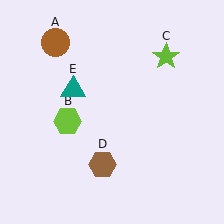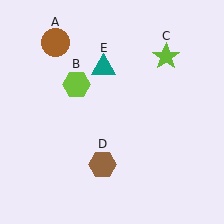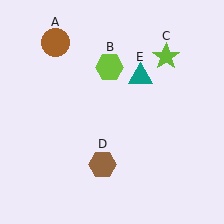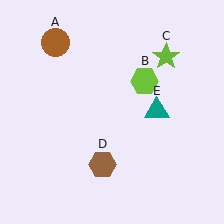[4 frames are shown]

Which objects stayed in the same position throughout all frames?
Brown circle (object A) and lime star (object C) and brown hexagon (object D) remained stationary.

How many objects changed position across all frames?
2 objects changed position: lime hexagon (object B), teal triangle (object E).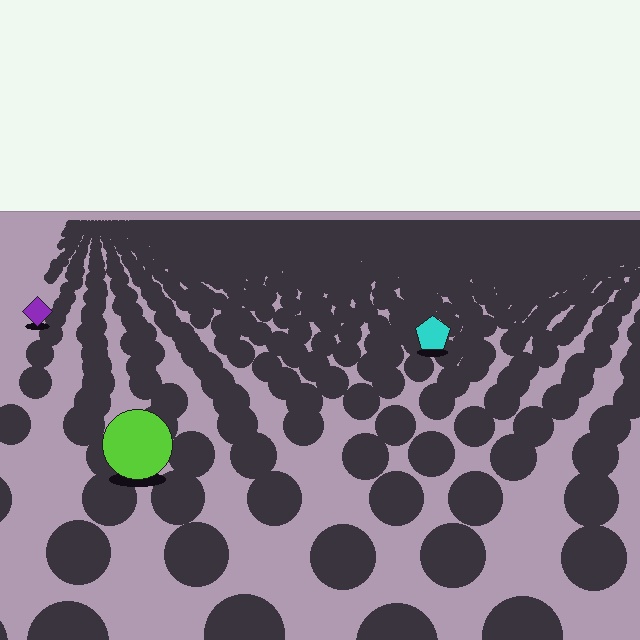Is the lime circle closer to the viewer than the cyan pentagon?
Yes. The lime circle is closer — you can tell from the texture gradient: the ground texture is coarser near it.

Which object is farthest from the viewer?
The purple diamond is farthest from the viewer. It appears smaller and the ground texture around it is denser.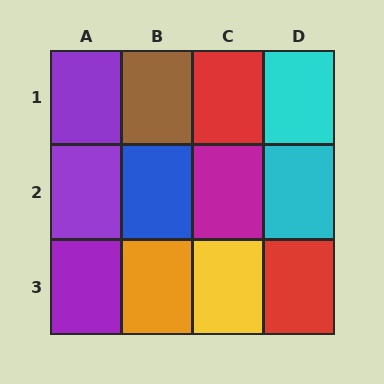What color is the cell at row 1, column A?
Purple.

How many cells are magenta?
1 cell is magenta.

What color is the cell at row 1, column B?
Brown.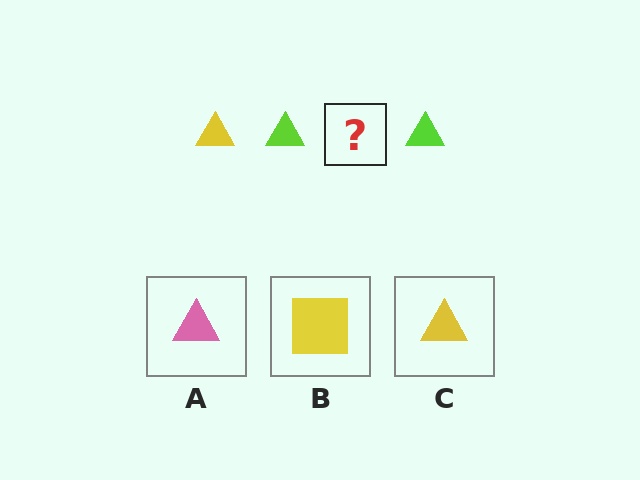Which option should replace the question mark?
Option C.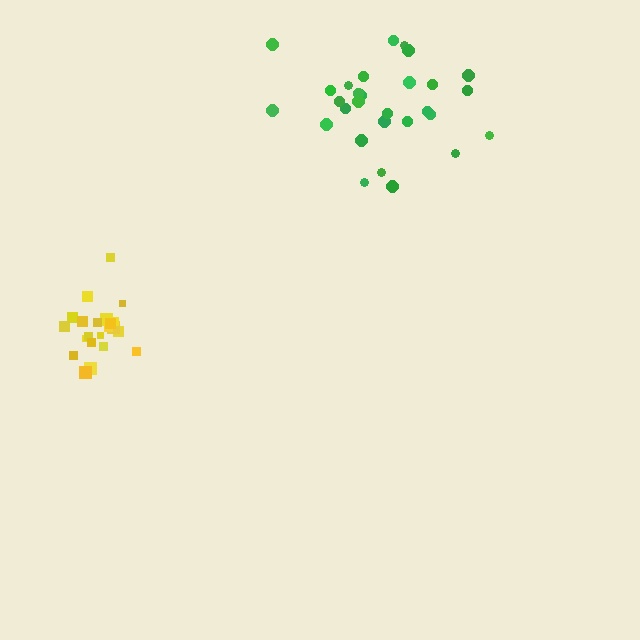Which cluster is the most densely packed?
Yellow.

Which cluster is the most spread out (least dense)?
Green.